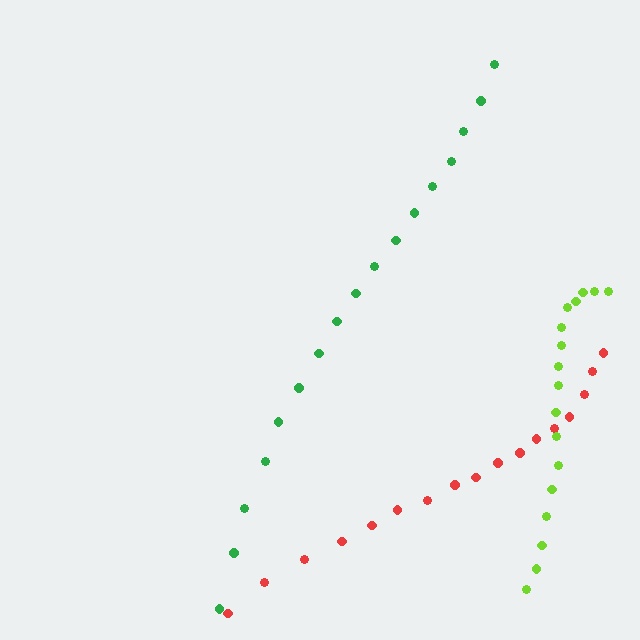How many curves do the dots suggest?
There are 3 distinct paths.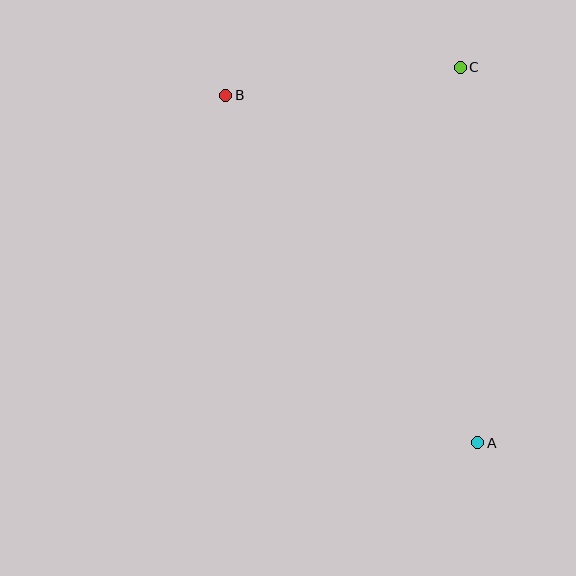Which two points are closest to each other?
Points B and C are closest to each other.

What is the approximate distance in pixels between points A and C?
The distance between A and C is approximately 376 pixels.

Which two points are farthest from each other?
Points A and B are farthest from each other.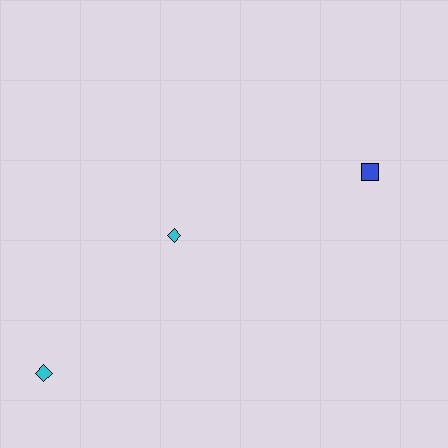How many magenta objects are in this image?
There are no magenta objects.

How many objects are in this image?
There are 3 objects.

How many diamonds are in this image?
There are 2 diamonds.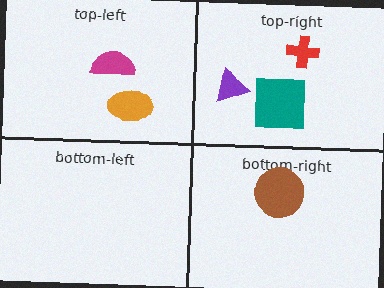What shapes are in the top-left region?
The orange ellipse, the magenta semicircle.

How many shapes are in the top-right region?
3.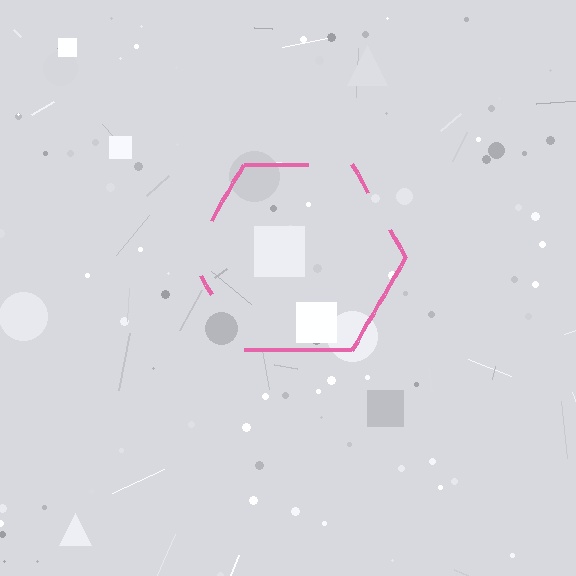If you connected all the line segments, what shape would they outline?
They would outline a hexagon.